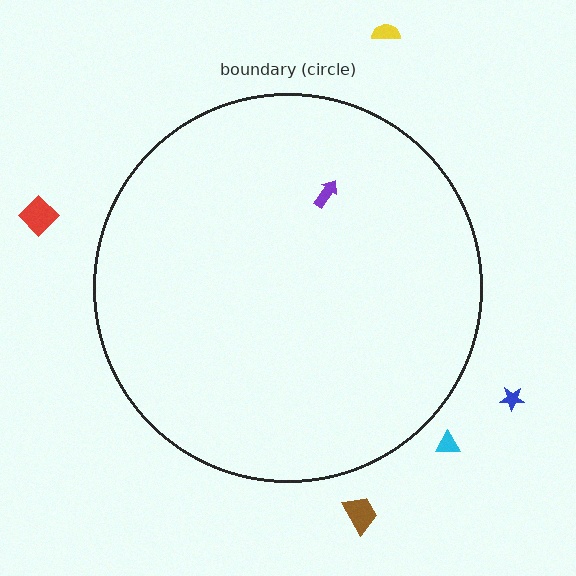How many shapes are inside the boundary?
1 inside, 5 outside.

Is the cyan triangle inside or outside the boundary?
Outside.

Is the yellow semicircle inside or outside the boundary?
Outside.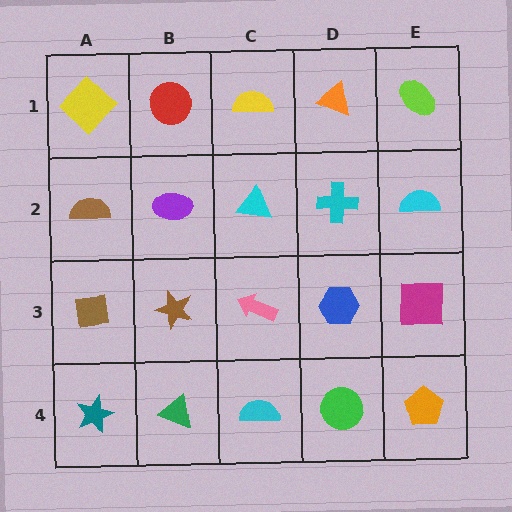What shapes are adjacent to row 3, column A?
A brown semicircle (row 2, column A), a teal star (row 4, column A), a brown star (row 3, column B).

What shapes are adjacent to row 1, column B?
A purple ellipse (row 2, column B), a yellow diamond (row 1, column A), a yellow semicircle (row 1, column C).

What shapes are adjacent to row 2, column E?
A lime ellipse (row 1, column E), a magenta square (row 3, column E), a cyan cross (row 2, column D).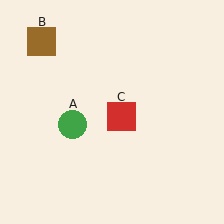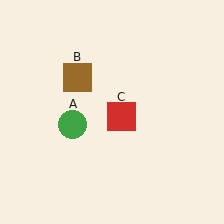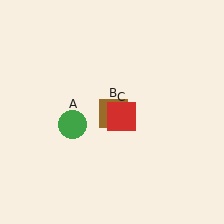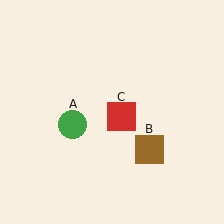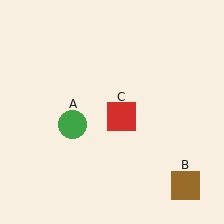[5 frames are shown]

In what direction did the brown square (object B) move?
The brown square (object B) moved down and to the right.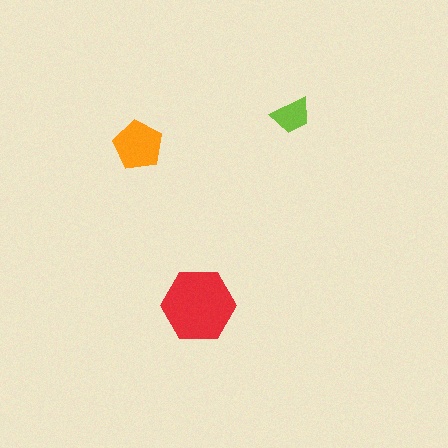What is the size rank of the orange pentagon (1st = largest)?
2nd.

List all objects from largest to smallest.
The red hexagon, the orange pentagon, the lime trapezoid.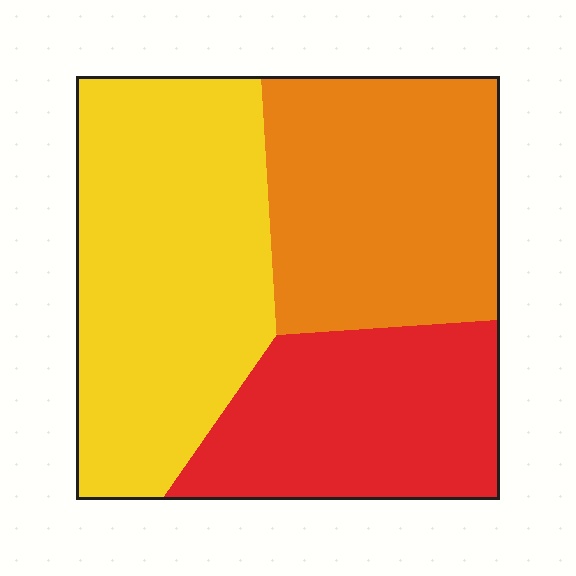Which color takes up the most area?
Yellow, at roughly 40%.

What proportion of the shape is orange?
Orange covers around 30% of the shape.